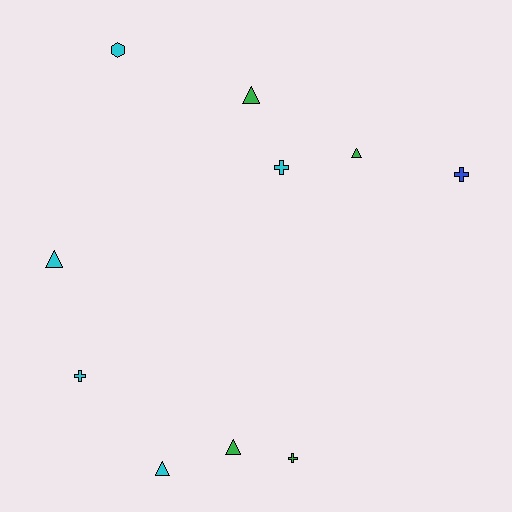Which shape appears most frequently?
Triangle, with 5 objects.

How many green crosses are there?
There is 1 green cross.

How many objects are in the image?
There are 10 objects.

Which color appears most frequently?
Cyan, with 5 objects.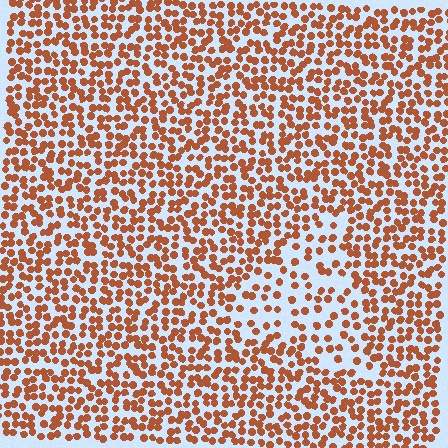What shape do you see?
I see a triangle.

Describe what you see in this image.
The image contains small brown elements arranged at two different densities. A triangle-shaped region is visible where the elements are less densely packed than the surrounding area.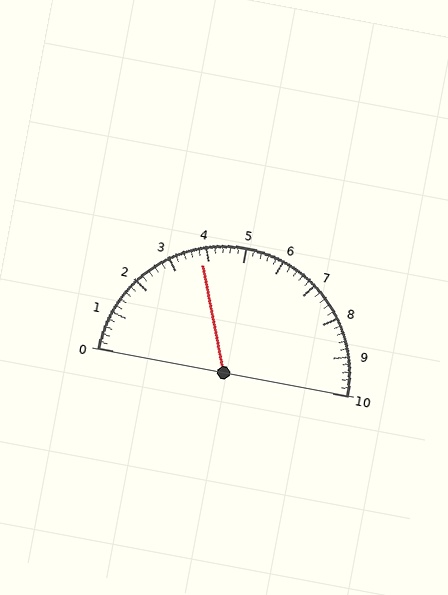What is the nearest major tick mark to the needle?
The nearest major tick mark is 4.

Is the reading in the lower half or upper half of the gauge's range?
The reading is in the lower half of the range (0 to 10).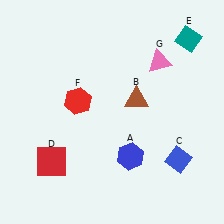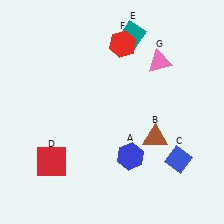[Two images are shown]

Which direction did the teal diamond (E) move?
The teal diamond (E) moved left.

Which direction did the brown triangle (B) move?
The brown triangle (B) moved down.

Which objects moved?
The objects that moved are: the brown triangle (B), the teal diamond (E), the red hexagon (F).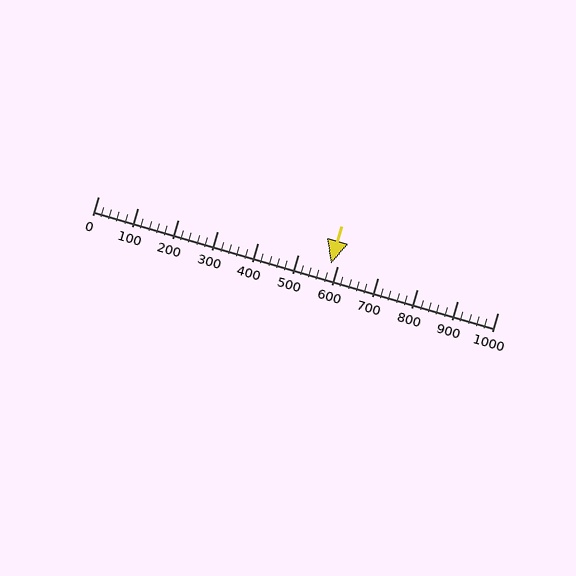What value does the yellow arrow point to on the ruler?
The yellow arrow points to approximately 582.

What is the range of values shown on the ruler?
The ruler shows values from 0 to 1000.